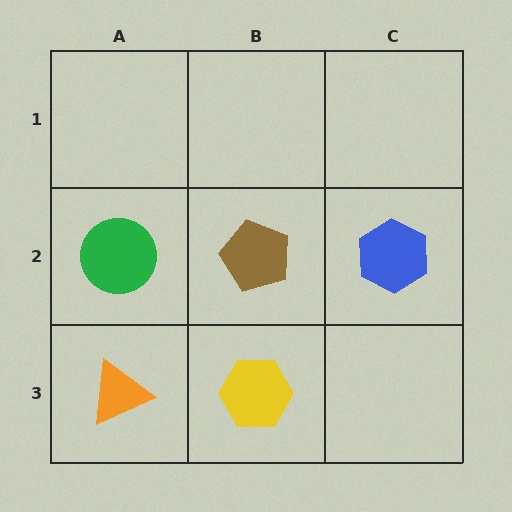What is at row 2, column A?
A green circle.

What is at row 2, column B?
A brown pentagon.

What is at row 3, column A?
An orange triangle.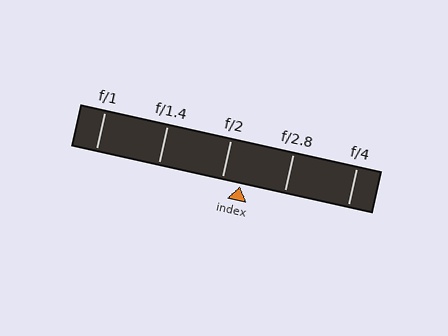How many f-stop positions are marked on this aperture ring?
There are 5 f-stop positions marked.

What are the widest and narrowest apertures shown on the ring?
The widest aperture shown is f/1 and the narrowest is f/4.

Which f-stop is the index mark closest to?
The index mark is closest to f/2.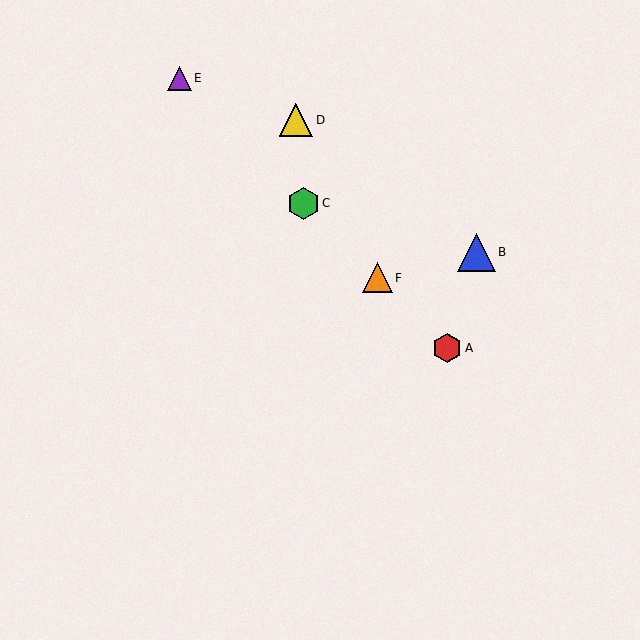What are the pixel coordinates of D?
Object D is at (296, 120).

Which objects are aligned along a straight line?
Objects A, C, E, F are aligned along a straight line.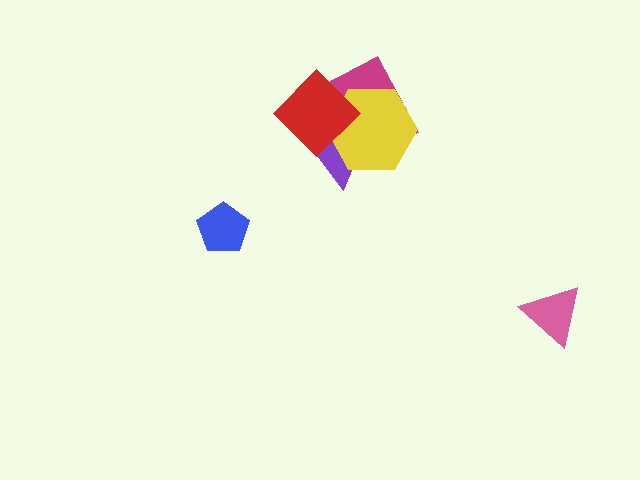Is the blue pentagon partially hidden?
No, no other shape covers it.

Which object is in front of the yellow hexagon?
The red diamond is in front of the yellow hexagon.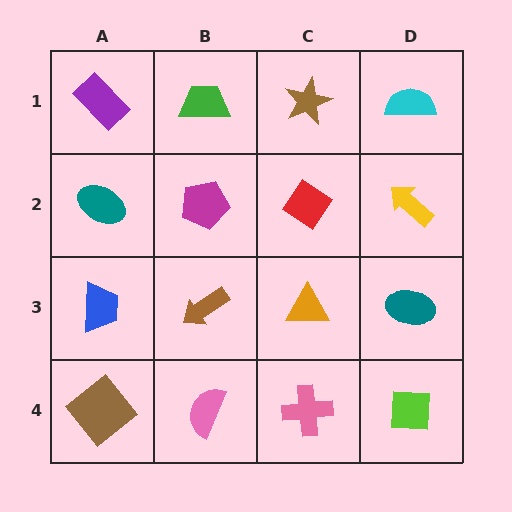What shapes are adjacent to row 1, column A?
A teal ellipse (row 2, column A), a green trapezoid (row 1, column B).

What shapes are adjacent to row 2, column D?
A cyan semicircle (row 1, column D), a teal ellipse (row 3, column D), a red diamond (row 2, column C).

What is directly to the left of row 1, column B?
A purple rectangle.